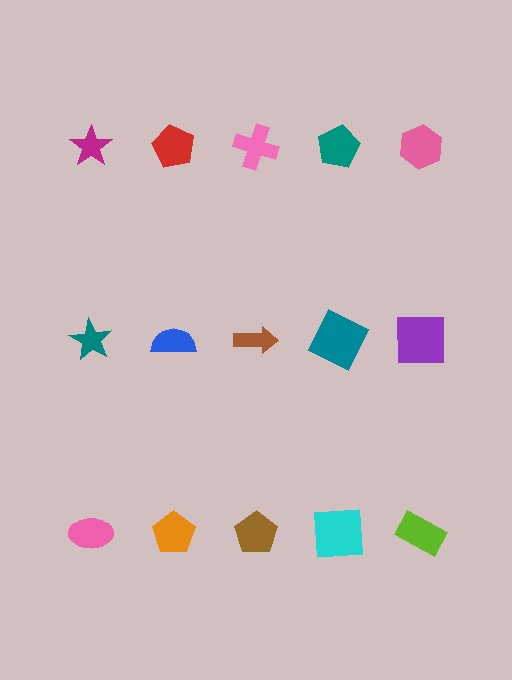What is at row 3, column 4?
A cyan square.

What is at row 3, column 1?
A pink ellipse.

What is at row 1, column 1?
A magenta star.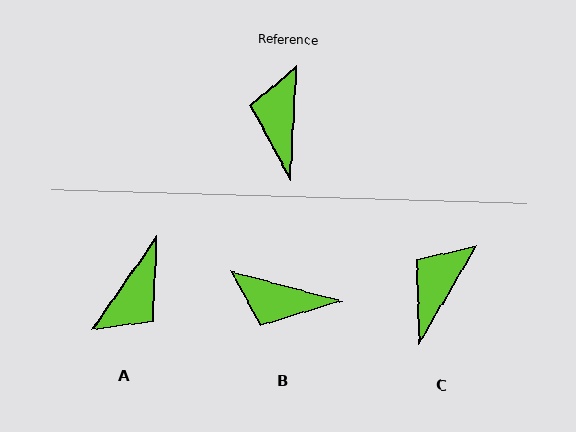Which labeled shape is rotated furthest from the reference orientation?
A, about 148 degrees away.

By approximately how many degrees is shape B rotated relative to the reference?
Approximately 78 degrees counter-clockwise.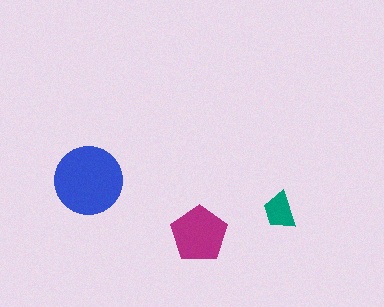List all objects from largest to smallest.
The blue circle, the magenta pentagon, the teal trapezoid.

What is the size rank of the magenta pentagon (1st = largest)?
2nd.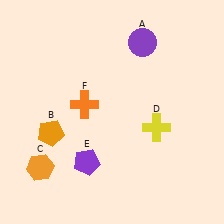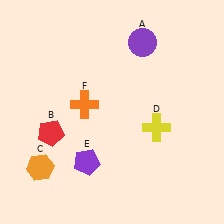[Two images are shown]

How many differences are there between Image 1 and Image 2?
There is 1 difference between the two images.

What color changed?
The pentagon (B) changed from orange in Image 1 to red in Image 2.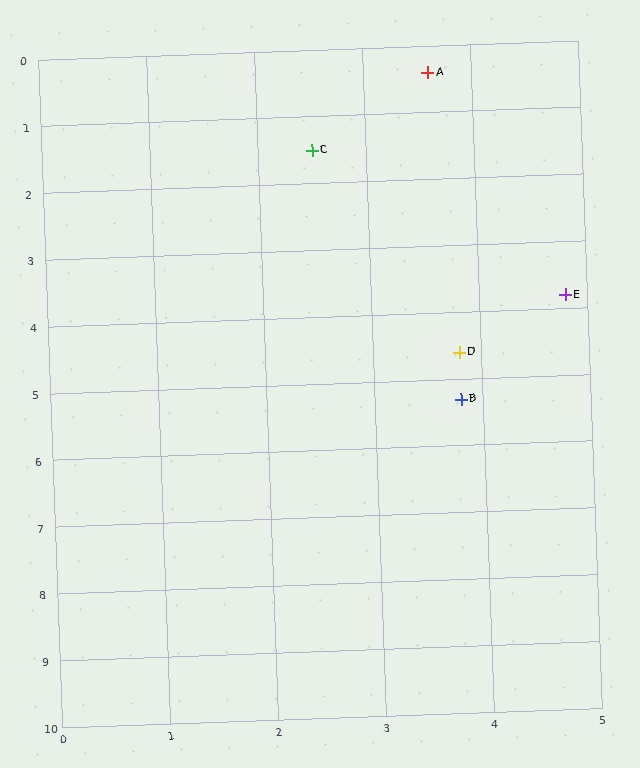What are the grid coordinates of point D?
Point D is at approximately (3.8, 4.6).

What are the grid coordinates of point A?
Point A is at approximately (3.6, 0.4).